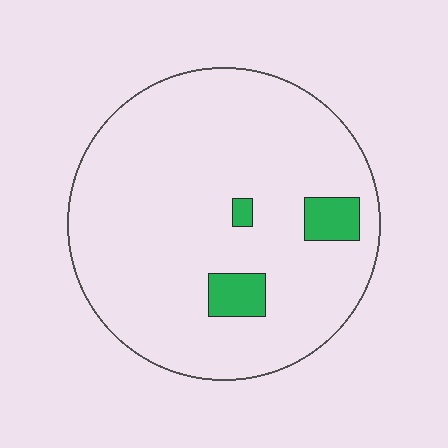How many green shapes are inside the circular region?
3.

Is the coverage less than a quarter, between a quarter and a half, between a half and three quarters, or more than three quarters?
Less than a quarter.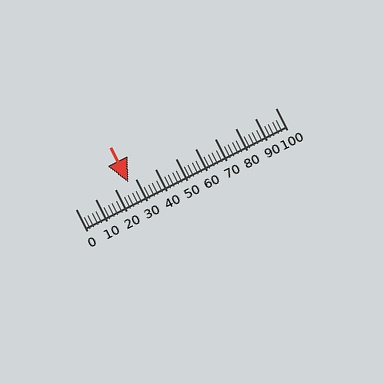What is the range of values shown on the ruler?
The ruler shows values from 0 to 100.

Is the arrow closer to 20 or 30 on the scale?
The arrow is closer to 30.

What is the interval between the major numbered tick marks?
The major tick marks are spaced 10 units apart.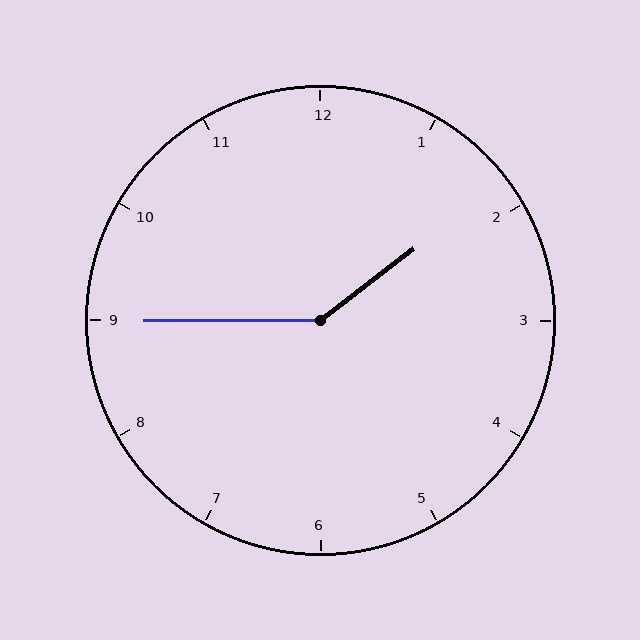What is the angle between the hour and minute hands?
Approximately 142 degrees.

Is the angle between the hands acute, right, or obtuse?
It is obtuse.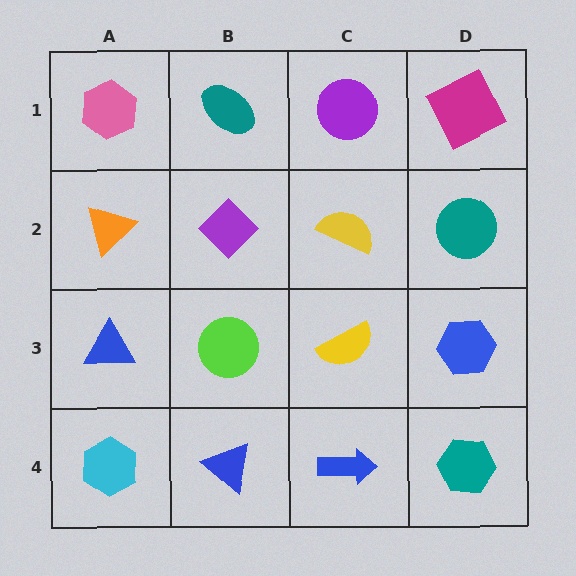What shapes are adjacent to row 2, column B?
A teal ellipse (row 1, column B), a lime circle (row 3, column B), an orange triangle (row 2, column A), a yellow semicircle (row 2, column C).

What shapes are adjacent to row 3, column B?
A purple diamond (row 2, column B), a blue triangle (row 4, column B), a blue triangle (row 3, column A), a yellow semicircle (row 3, column C).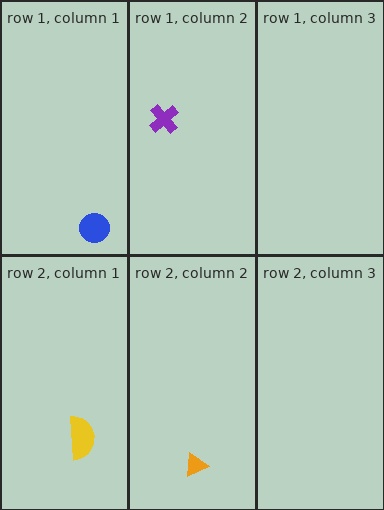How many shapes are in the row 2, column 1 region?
1.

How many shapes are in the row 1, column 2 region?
1.